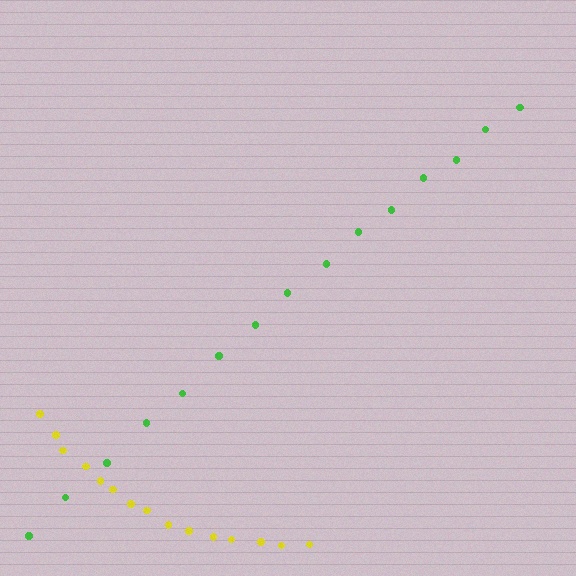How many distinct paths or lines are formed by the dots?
There are 2 distinct paths.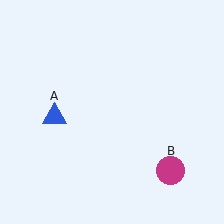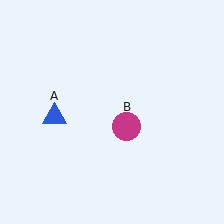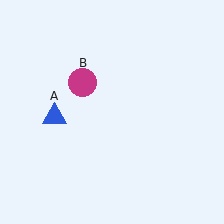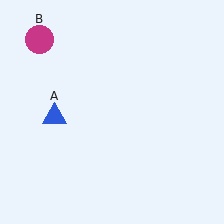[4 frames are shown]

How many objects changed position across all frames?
1 object changed position: magenta circle (object B).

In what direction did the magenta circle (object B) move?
The magenta circle (object B) moved up and to the left.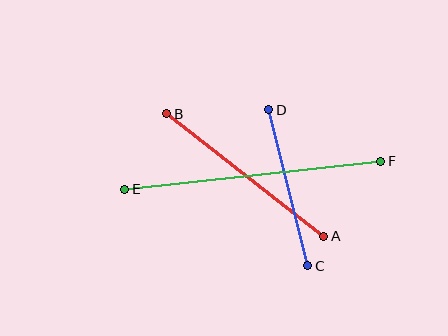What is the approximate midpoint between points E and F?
The midpoint is at approximately (253, 175) pixels.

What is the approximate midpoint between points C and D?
The midpoint is at approximately (288, 188) pixels.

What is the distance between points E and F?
The distance is approximately 257 pixels.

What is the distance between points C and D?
The distance is approximately 161 pixels.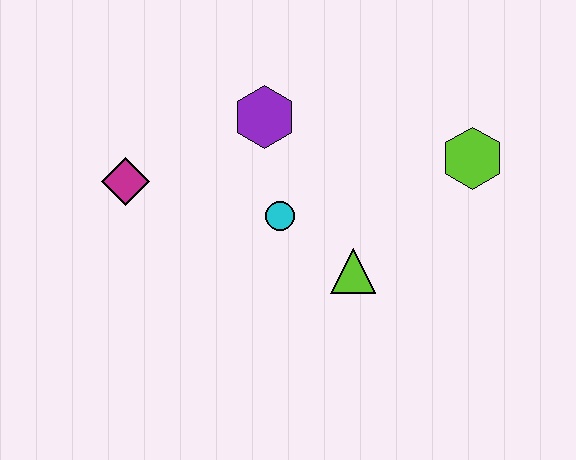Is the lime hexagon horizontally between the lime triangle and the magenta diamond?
No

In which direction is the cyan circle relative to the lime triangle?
The cyan circle is to the left of the lime triangle.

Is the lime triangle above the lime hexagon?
No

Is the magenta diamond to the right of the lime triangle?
No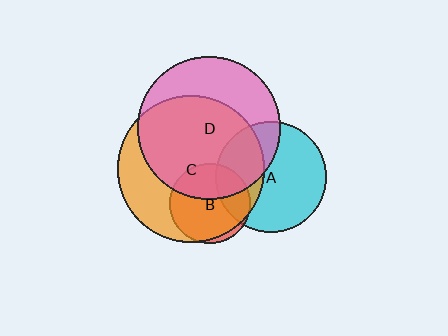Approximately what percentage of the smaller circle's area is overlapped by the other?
Approximately 40%.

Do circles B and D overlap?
Yes.